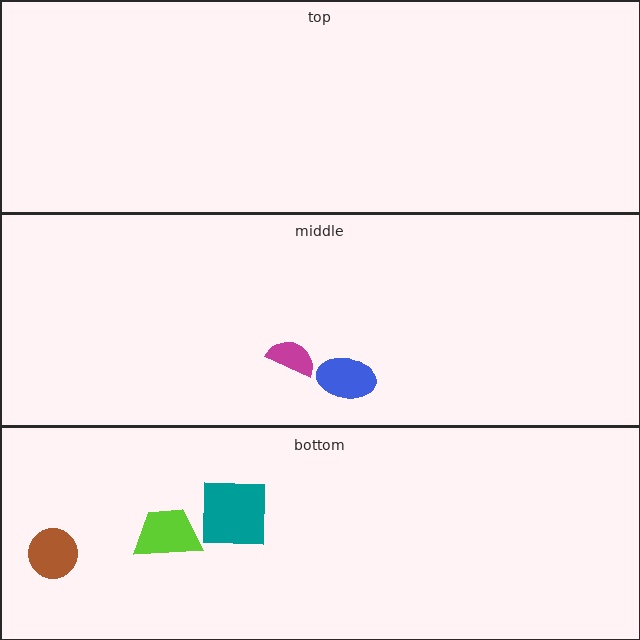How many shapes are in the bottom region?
3.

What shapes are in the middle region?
The magenta semicircle, the blue ellipse.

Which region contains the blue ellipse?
The middle region.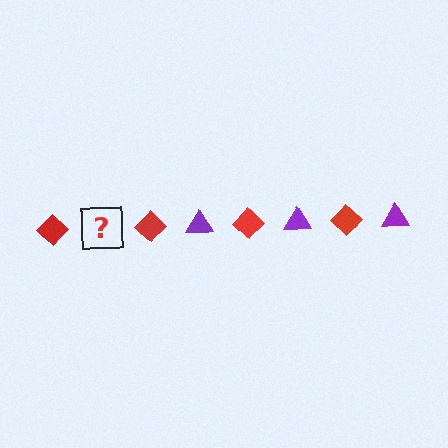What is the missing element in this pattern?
The missing element is a purple triangle.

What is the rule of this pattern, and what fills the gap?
The rule is that the pattern alternates between red diamond and purple triangle. The gap should be filled with a purple triangle.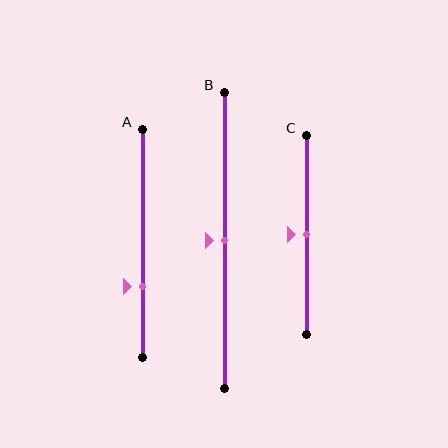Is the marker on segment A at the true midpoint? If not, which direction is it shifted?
No, the marker on segment A is shifted downward by about 19% of the segment length.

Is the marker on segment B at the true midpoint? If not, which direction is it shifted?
Yes, the marker on segment B is at the true midpoint.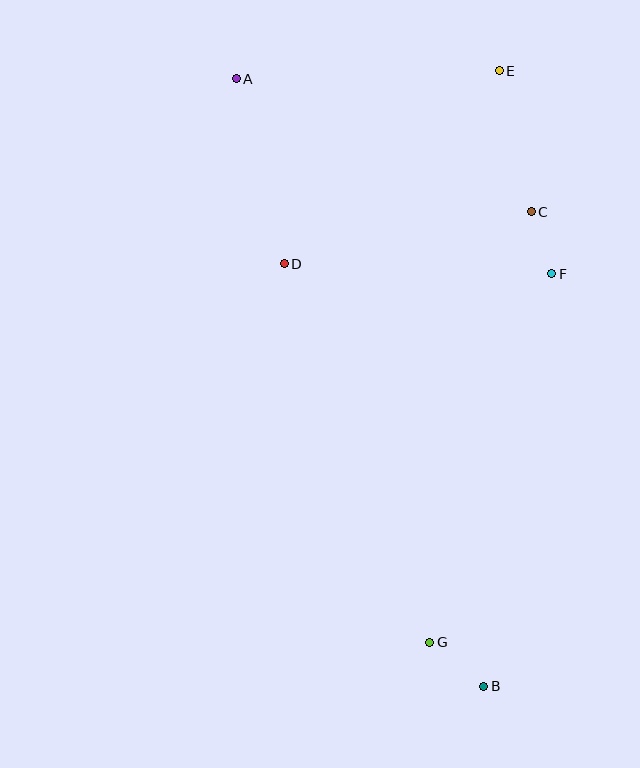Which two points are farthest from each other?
Points A and B are farthest from each other.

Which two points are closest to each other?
Points C and F are closest to each other.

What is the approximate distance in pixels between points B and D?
The distance between B and D is approximately 468 pixels.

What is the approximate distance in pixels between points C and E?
The distance between C and E is approximately 144 pixels.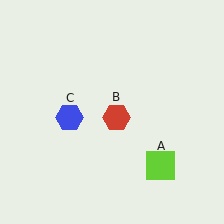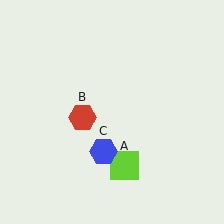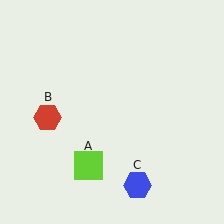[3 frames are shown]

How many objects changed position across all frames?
3 objects changed position: lime square (object A), red hexagon (object B), blue hexagon (object C).